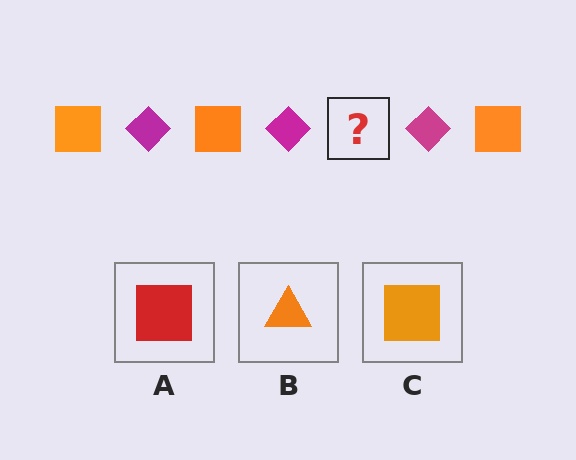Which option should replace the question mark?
Option C.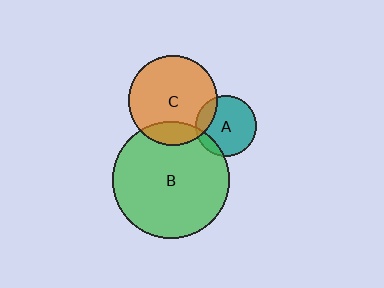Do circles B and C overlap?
Yes.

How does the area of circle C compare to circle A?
Approximately 2.2 times.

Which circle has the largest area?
Circle B (green).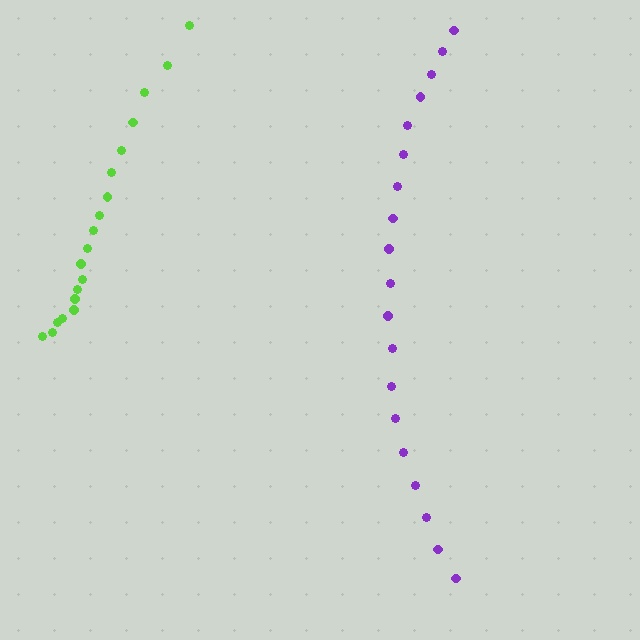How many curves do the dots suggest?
There are 2 distinct paths.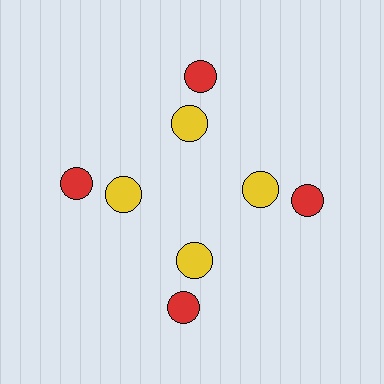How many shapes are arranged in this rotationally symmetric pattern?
There are 8 shapes, arranged in 4 groups of 2.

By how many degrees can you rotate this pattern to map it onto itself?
The pattern maps onto itself every 90 degrees of rotation.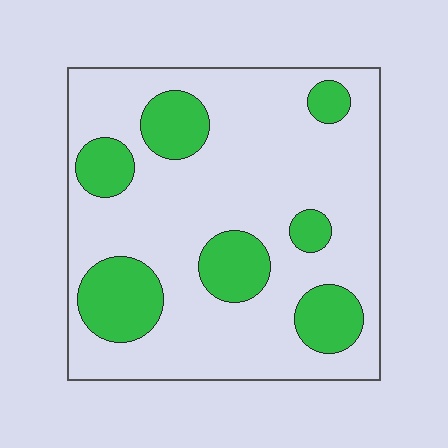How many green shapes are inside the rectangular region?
7.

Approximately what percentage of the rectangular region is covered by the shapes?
Approximately 25%.